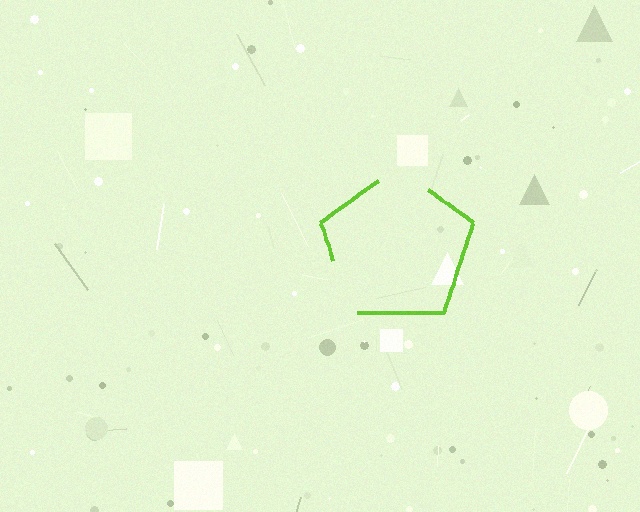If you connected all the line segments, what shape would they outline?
They would outline a pentagon.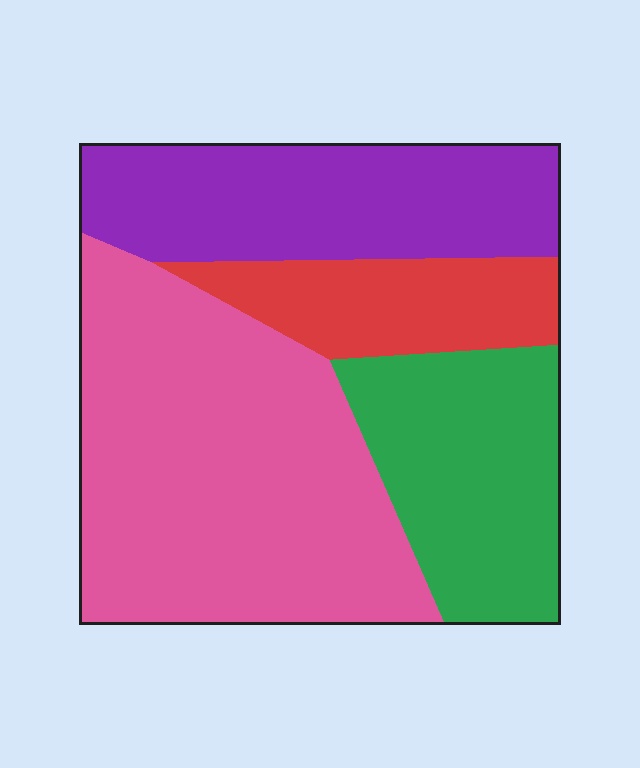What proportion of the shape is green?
Green covers around 20% of the shape.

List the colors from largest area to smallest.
From largest to smallest: pink, purple, green, red.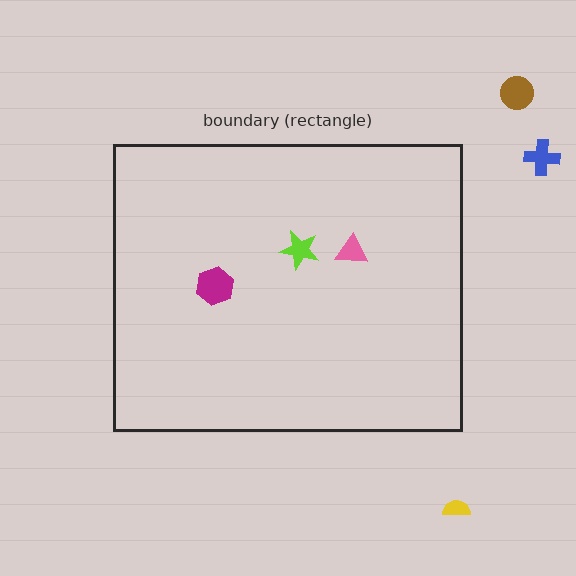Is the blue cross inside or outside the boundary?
Outside.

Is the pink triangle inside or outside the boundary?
Inside.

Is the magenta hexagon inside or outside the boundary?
Inside.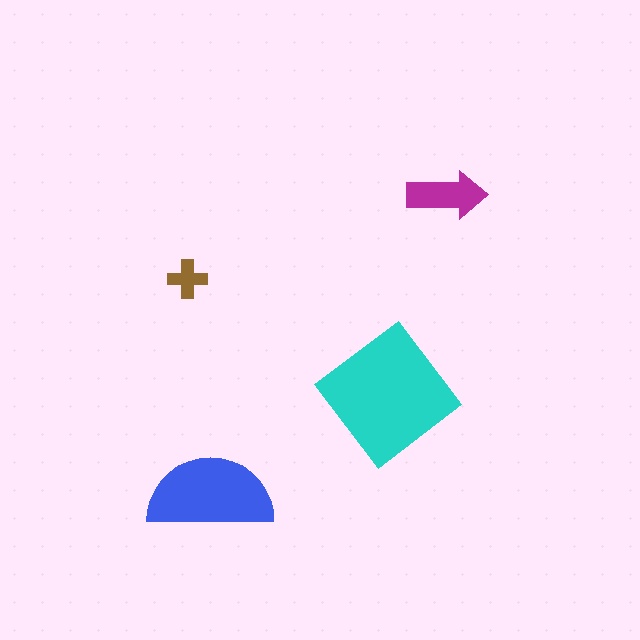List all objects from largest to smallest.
The cyan diamond, the blue semicircle, the magenta arrow, the brown cross.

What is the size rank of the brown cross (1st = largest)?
4th.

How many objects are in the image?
There are 4 objects in the image.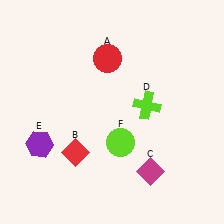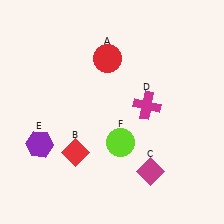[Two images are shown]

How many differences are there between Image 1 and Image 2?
There is 1 difference between the two images.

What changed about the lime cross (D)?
In Image 1, D is lime. In Image 2, it changed to magenta.